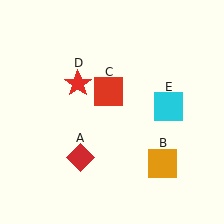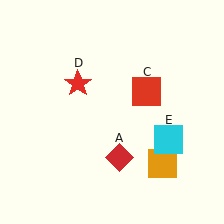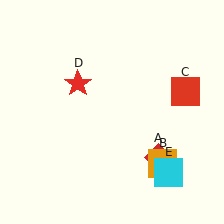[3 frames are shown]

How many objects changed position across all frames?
3 objects changed position: red diamond (object A), red square (object C), cyan square (object E).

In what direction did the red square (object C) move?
The red square (object C) moved right.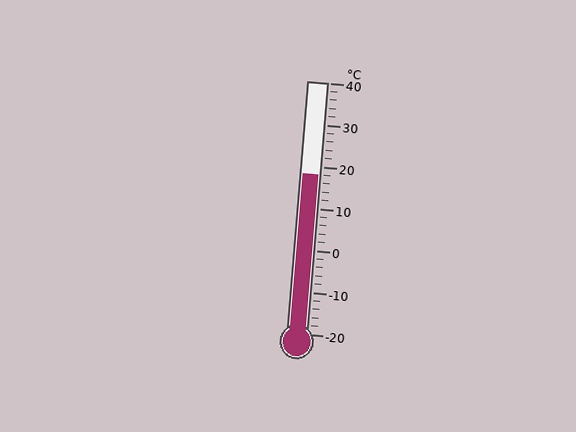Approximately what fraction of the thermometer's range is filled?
The thermometer is filled to approximately 65% of its range.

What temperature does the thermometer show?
The thermometer shows approximately 18°C.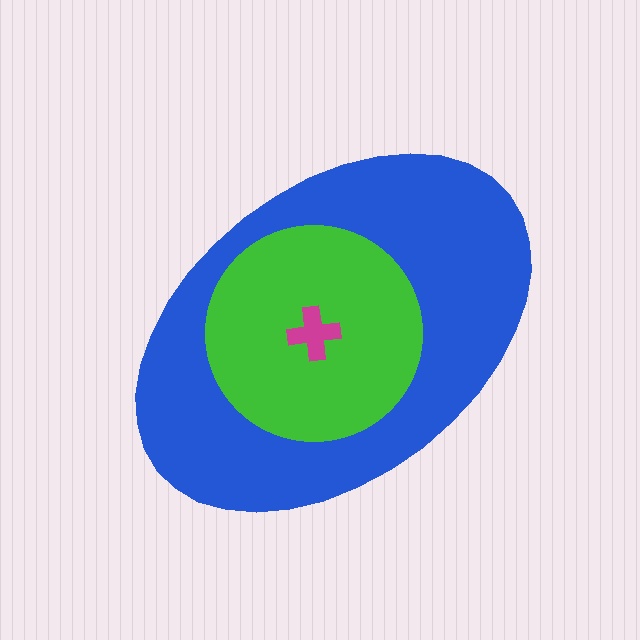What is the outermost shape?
The blue ellipse.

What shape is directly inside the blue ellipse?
The green circle.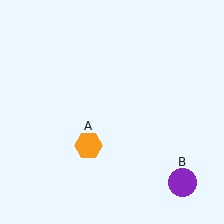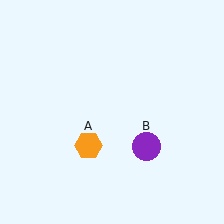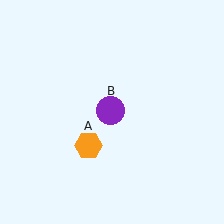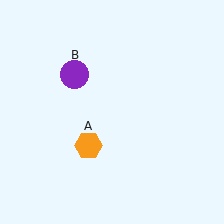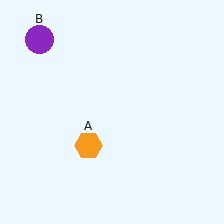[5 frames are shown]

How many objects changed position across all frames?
1 object changed position: purple circle (object B).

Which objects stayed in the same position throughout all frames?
Orange hexagon (object A) remained stationary.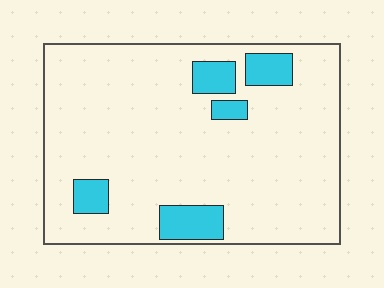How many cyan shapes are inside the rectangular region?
5.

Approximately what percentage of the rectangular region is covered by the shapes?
Approximately 10%.